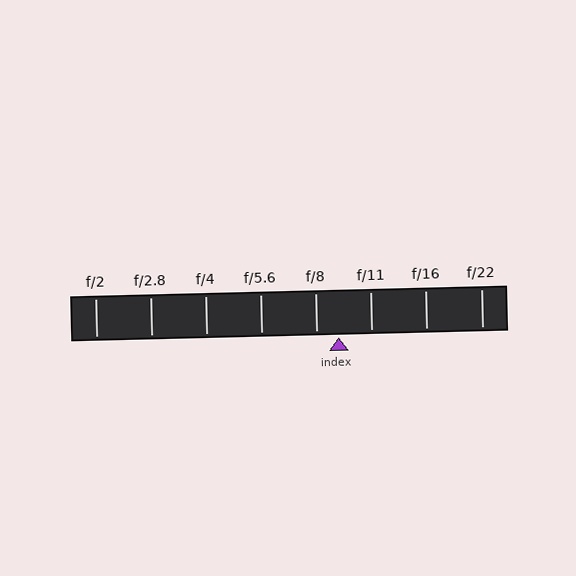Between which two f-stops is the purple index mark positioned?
The index mark is between f/8 and f/11.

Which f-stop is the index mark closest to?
The index mark is closest to f/8.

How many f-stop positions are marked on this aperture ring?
There are 8 f-stop positions marked.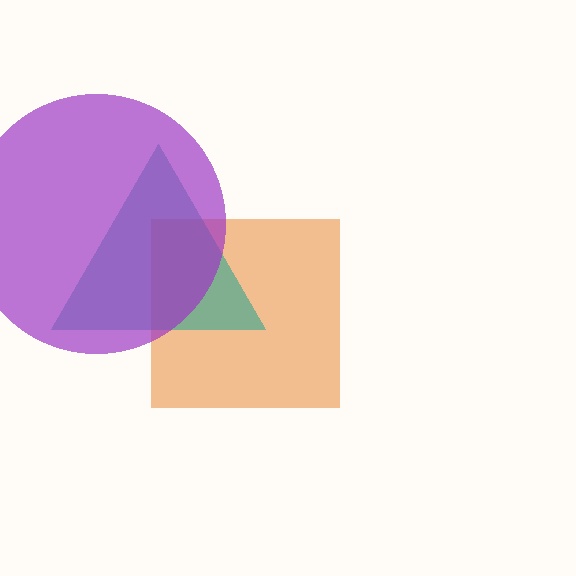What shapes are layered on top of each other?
The layered shapes are: an orange square, a teal triangle, a purple circle.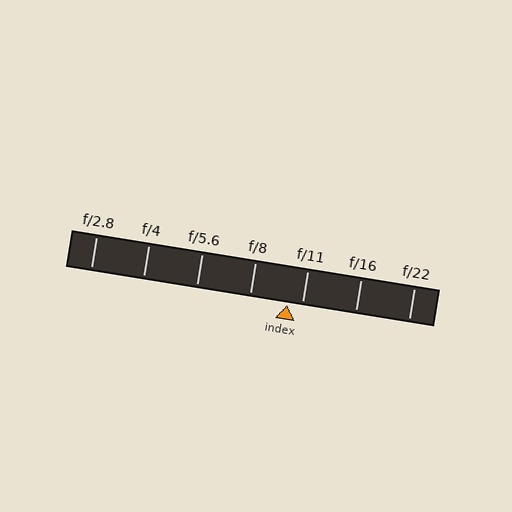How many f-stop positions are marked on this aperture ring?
There are 7 f-stop positions marked.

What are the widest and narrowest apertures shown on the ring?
The widest aperture shown is f/2.8 and the narrowest is f/22.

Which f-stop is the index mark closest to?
The index mark is closest to f/11.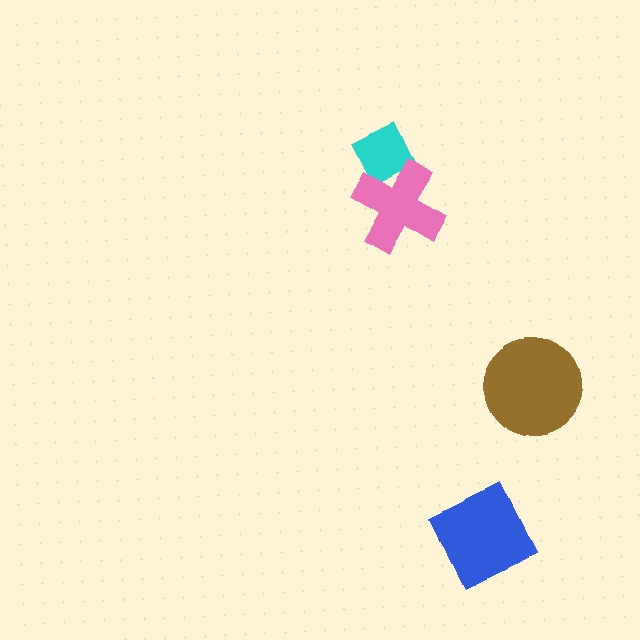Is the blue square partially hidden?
No, no other shape covers it.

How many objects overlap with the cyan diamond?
1 object overlaps with the cyan diamond.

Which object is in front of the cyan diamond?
The pink cross is in front of the cyan diamond.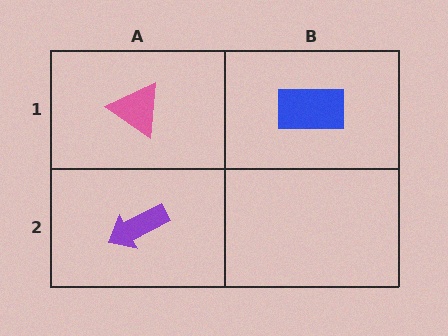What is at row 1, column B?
A blue rectangle.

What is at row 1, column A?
A pink triangle.